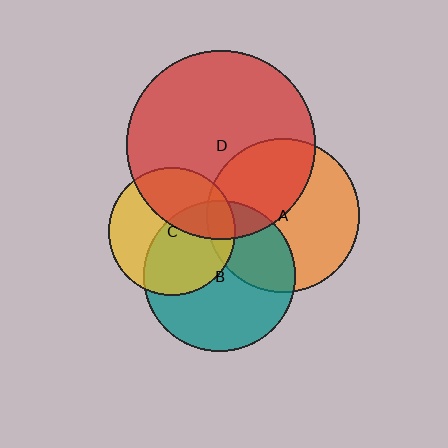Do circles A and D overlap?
Yes.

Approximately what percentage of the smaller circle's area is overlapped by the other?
Approximately 40%.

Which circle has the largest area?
Circle D (red).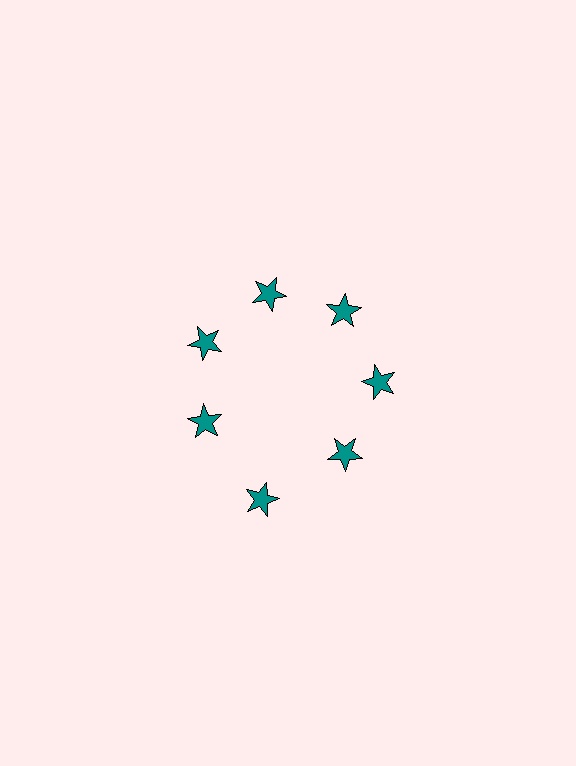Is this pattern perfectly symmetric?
No. The 7 teal stars are arranged in a ring, but one element near the 6 o'clock position is pushed outward from the center, breaking the 7-fold rotational symmetry.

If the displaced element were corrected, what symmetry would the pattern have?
It would have 7-fold rotational symmetry — the pattern would map onto itself every 51 degrees.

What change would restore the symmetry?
The symmetry would be restored by moving it inward, back onto the ring so that all 7 stars sit at equal angles and equal distance from the center.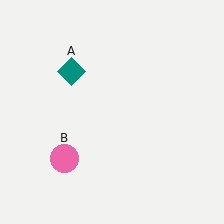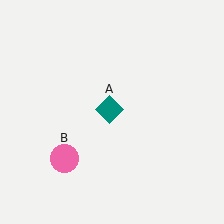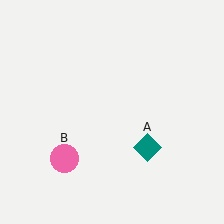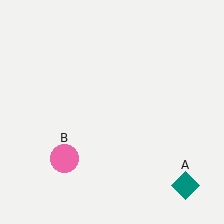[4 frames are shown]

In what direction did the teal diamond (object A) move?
The teal diamond (object A) moved down and to the right.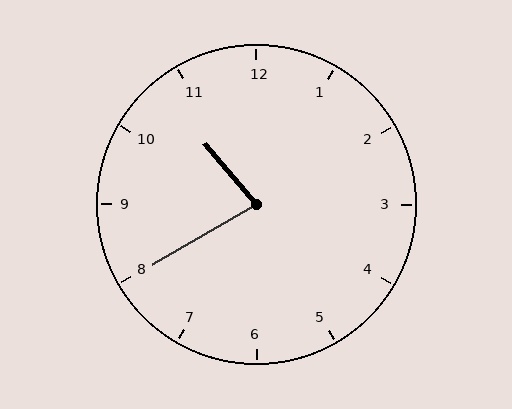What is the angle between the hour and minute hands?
Approximately 80 degrees.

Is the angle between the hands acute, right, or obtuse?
It is acute.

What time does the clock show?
10:40.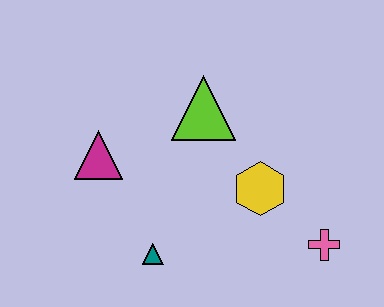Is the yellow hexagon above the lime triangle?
No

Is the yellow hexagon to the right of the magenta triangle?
Yes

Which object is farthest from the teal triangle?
The pink cross is farthest from the teal triangle.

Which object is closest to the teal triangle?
The magenta triangle is closest to the teal triangle.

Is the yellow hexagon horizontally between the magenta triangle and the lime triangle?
No